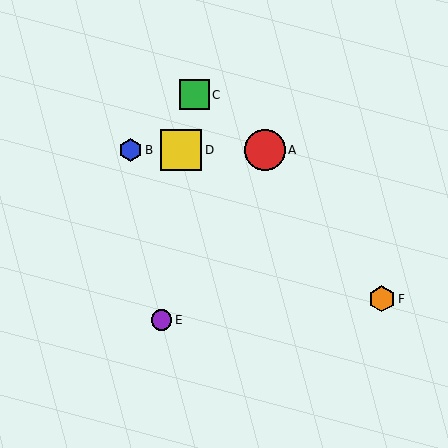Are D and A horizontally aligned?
Yes, both are at y≈150.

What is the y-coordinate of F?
Object F is at y≈299.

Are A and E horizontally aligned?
No, A is at y≈150 and E is at y≈320.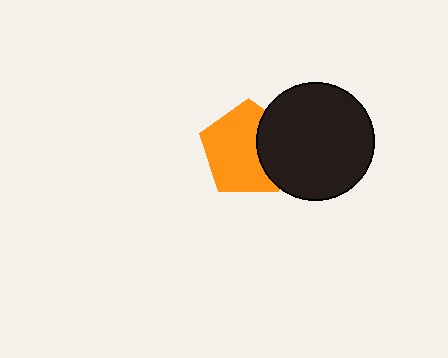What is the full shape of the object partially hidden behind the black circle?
The partially hidden object is an orange pentagon.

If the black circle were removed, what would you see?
You would see the complete orange pentagon.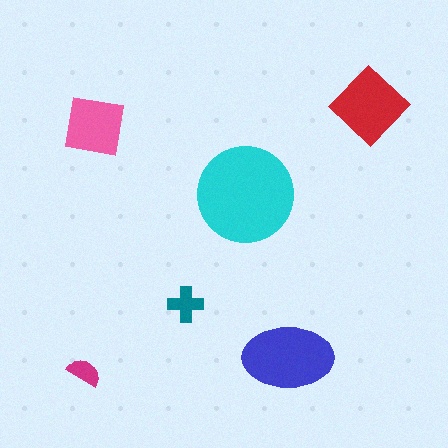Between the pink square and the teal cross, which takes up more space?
The pink square.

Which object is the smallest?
The magenta semicircle.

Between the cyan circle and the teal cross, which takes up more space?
The cyan circle.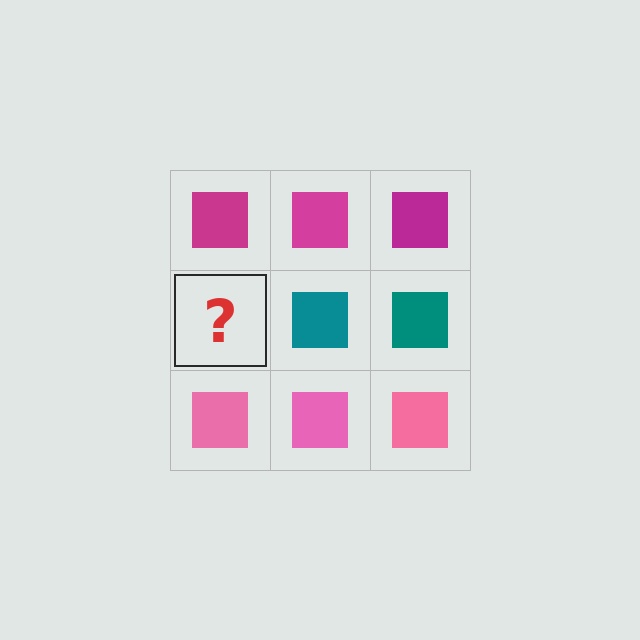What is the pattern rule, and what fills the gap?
The rule is that each row has a consistent color. The gap should be filled with a teal square.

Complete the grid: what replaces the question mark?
The question mark should be replaced with a teal square.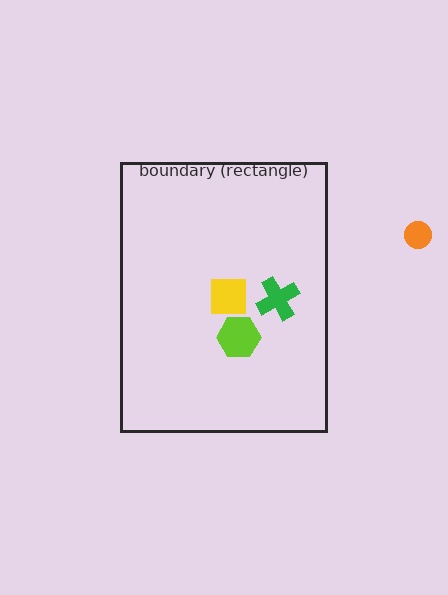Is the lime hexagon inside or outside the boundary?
Inside.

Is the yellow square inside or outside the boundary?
Inside.